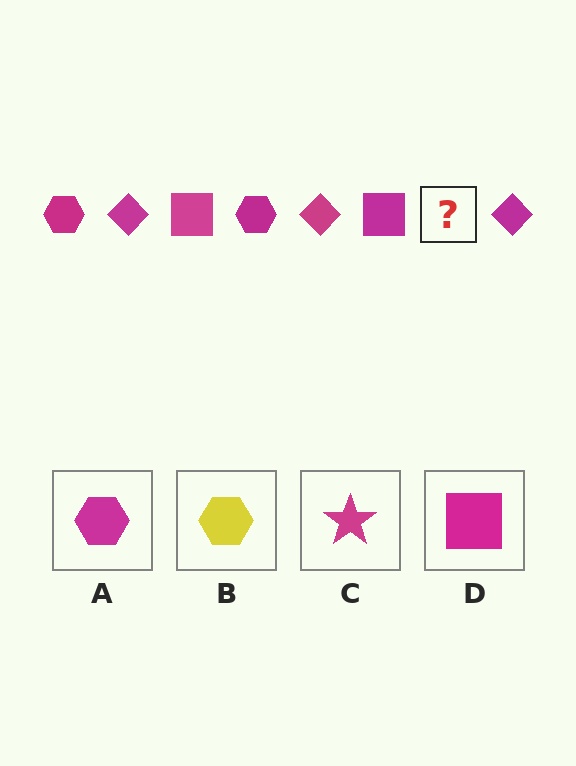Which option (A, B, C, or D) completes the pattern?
A.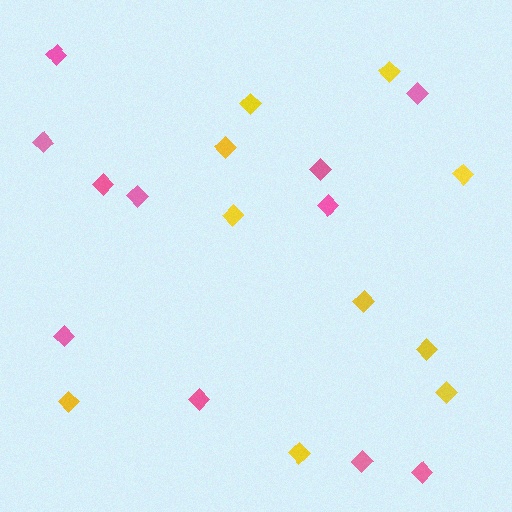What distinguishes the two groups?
There are 2 groups: one group of pink diamonds (11) and one group of yellow diamonds (10).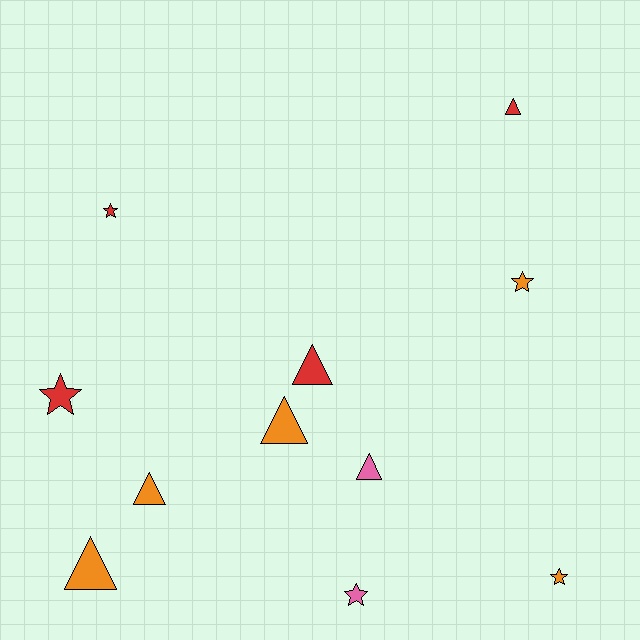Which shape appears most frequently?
Triangle, with 6 objects.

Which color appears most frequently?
Orange, with 5 objects.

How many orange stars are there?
There are 2 orange stars.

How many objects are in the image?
There are 11 objects.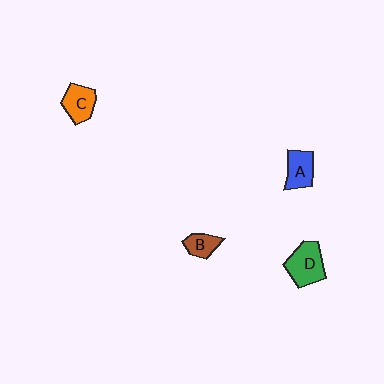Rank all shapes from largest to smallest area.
From largest to smallest: D (green), C (orange), A (blue), B (brown).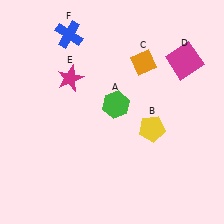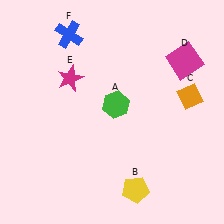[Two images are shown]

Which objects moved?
The objects that moved are: the yellow pentagon (B), the orange diamond (C).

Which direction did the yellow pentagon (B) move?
The yellow pentagon (B) moved down.